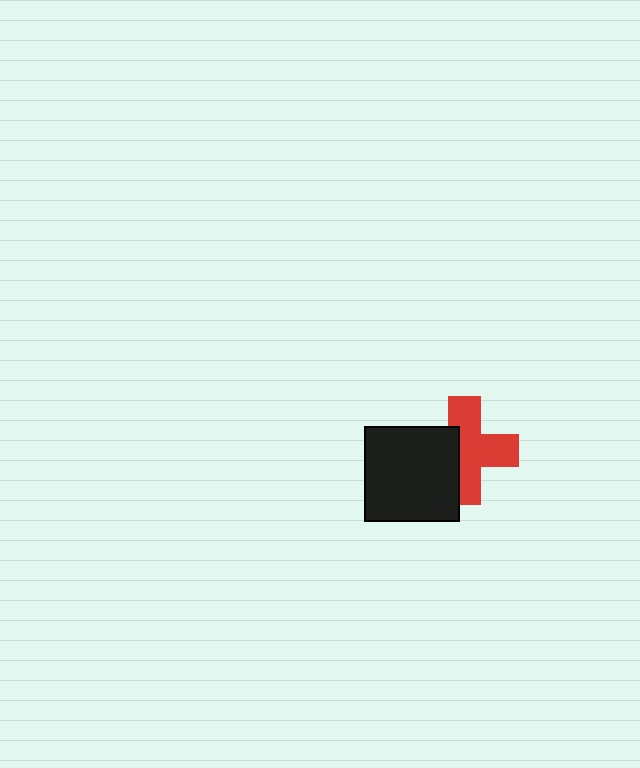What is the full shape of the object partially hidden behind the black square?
The partially hidden object is a red cross.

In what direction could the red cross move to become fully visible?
The red cross could move right. That would shift it out from behind the black square entirely.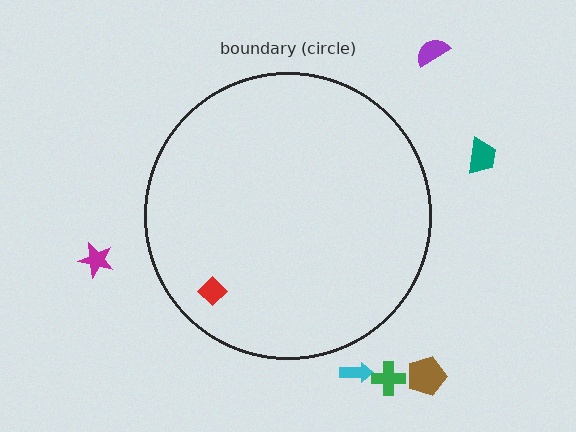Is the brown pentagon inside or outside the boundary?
Outside.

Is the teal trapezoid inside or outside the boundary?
Outside.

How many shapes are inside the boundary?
1 inside, 6 outside.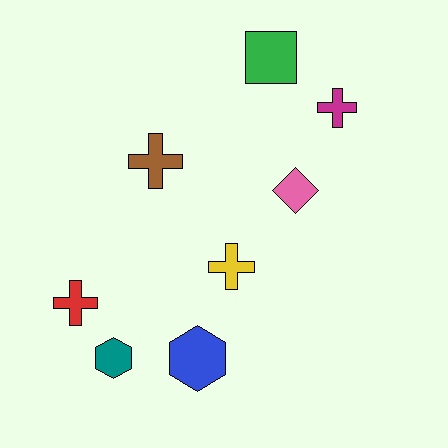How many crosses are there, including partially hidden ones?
There are 4 crosses.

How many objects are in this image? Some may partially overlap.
There are 8 objects.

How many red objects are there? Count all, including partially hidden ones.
There is 1 red object.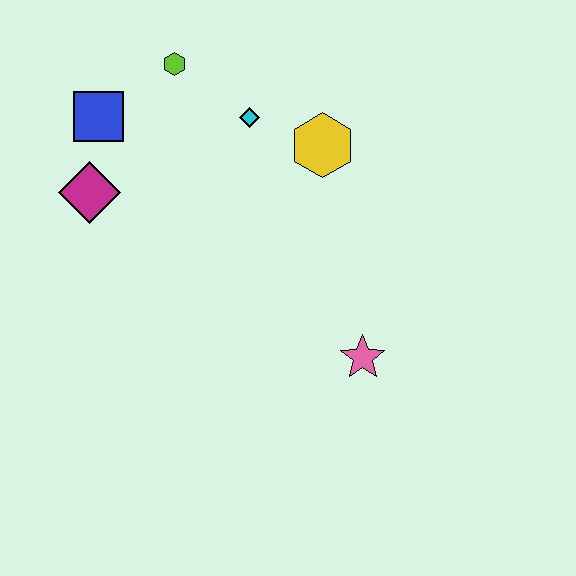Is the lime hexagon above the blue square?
Yes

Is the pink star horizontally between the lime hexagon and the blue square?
No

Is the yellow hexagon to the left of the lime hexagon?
No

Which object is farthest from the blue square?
The pink star is farthest from the blue square.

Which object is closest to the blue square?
The magenta diamond is closest to the blue square.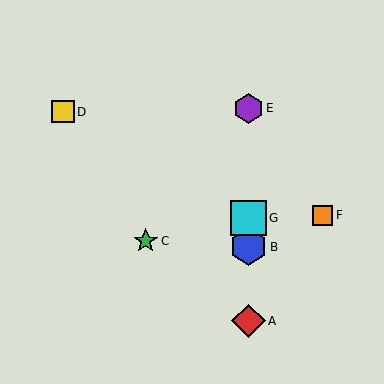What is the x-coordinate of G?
Object G is at x≈248.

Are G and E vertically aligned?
Yes, both are at x≈248.